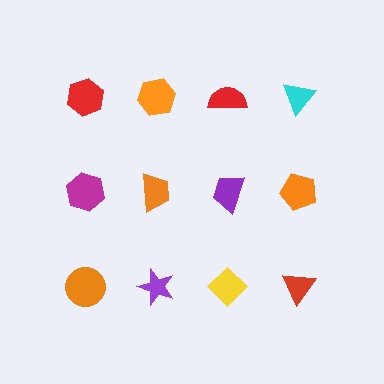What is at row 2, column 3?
A purple trapezoid.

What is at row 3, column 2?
A purple star.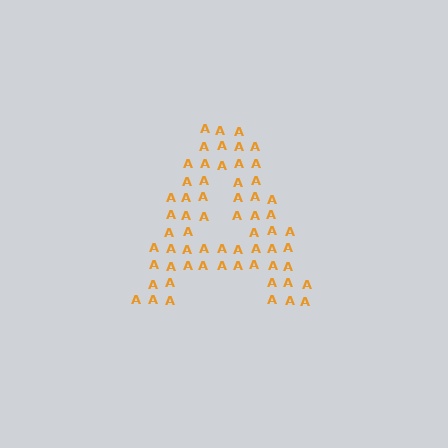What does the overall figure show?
The overall figure shows the letter A.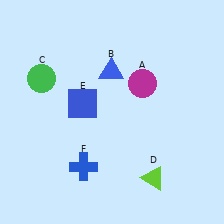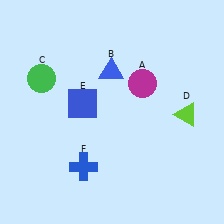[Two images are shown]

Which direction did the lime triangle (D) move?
The lime triangle (D) moved up.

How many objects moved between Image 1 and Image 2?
1 object moved between the two images.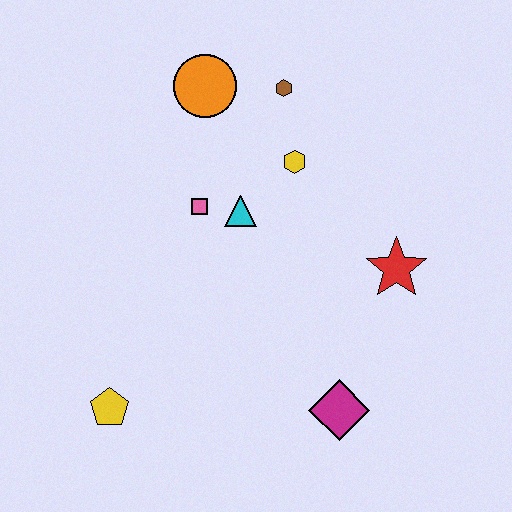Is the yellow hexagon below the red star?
No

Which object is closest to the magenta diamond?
The red star is closest to the magenta diamond.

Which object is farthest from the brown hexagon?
The yellow pentagon is farthest from the brown hexagon.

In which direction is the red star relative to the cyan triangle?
The red star is to the right of the cyan triangle.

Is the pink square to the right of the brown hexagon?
No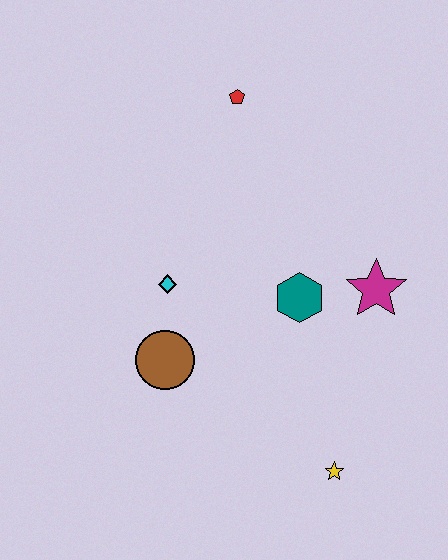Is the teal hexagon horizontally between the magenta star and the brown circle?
Yes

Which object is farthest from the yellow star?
The red pentagon is farthest from the yellow star.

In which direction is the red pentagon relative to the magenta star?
The red pentagon is above the magenta star.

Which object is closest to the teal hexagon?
The magenta star is closest to the teal hexagon.